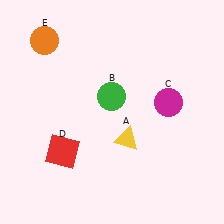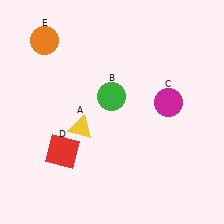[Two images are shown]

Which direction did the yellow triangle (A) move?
The yellow triangle (A) moved left.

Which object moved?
The yellow triangle (A) moved left.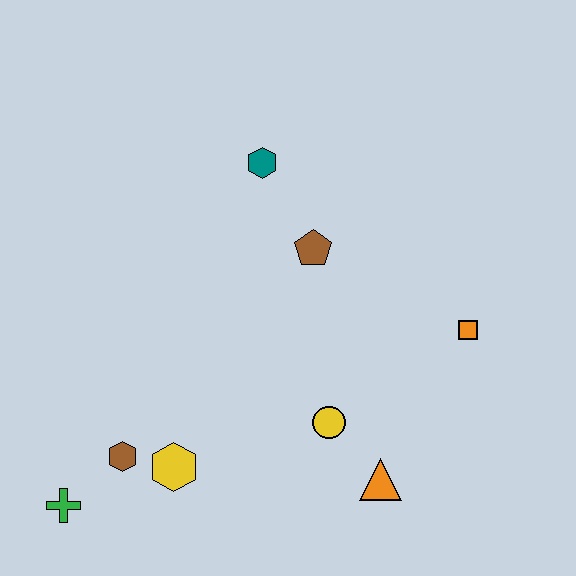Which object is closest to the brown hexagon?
The yellow hexagon is closest to the brown hexagon.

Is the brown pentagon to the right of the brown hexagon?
Yes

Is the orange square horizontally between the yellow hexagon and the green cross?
No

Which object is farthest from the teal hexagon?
The green cross is farthest from the teal hexagon.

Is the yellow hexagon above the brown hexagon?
No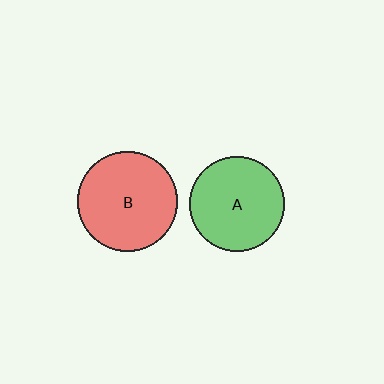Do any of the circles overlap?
No, none of the circles overlap.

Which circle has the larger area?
Circle B (red).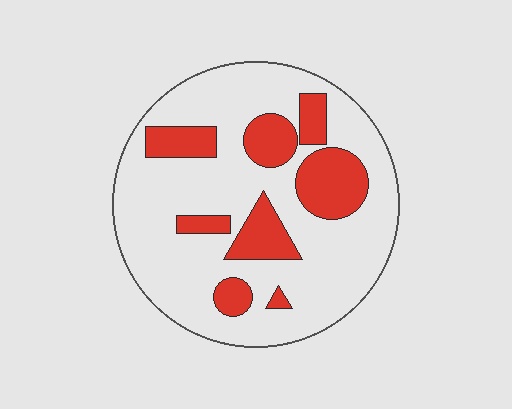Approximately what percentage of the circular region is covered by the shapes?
Approximately 25%.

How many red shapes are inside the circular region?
8.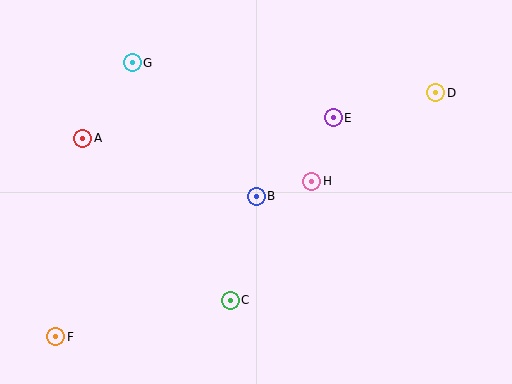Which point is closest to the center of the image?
Point B at (256, 196) is closest to the center.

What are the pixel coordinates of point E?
Point E is at (333, 118).